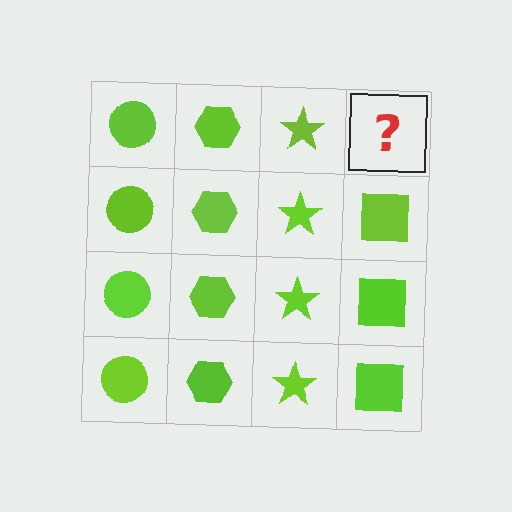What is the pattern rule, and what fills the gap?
The rule is that each column has a consistent shape. The gap should be filled with a lime square.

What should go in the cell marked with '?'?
The missing cell should contain a lime square.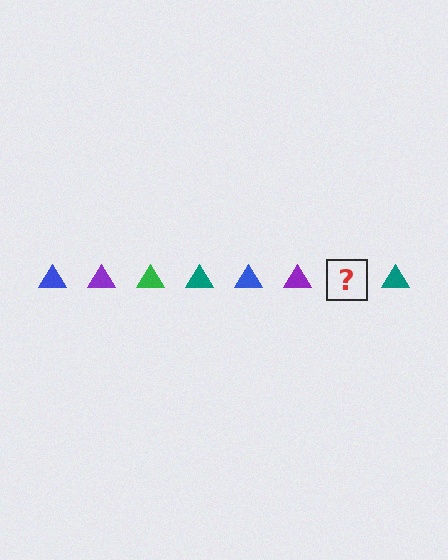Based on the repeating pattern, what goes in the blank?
The blank should be a green triangle.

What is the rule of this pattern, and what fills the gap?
The rule is that the pattern cycles through blue, purple, green, teal triangles. The gap should be filled with a green triangle.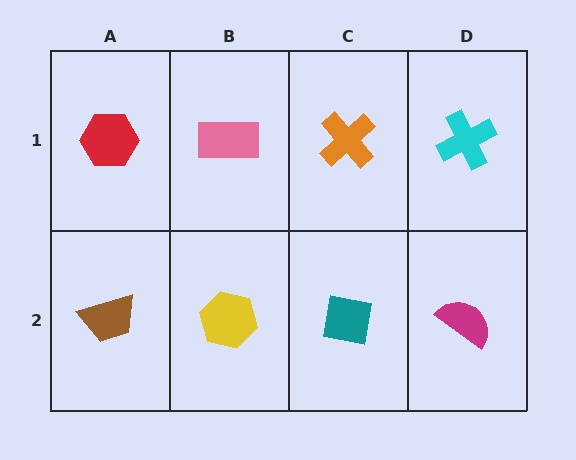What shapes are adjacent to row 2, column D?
A cyan cross (row 1, column D), a teal square (row 2, column C).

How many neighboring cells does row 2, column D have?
2.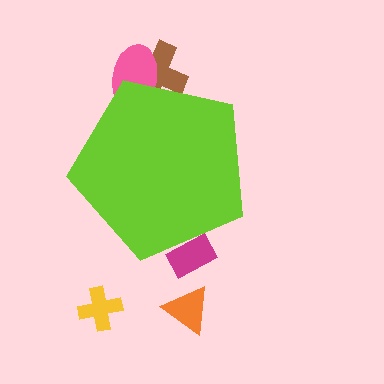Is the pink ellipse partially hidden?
Yes, the pink ellipse is partially hidden behind the lime pentagon.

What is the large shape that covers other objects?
A lime pentagon.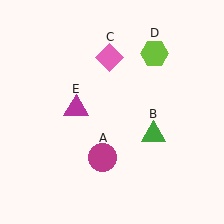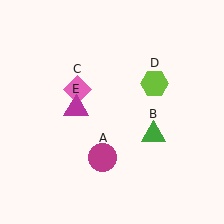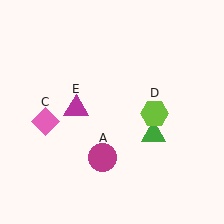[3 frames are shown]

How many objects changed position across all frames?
2 objects changed position: pink diamond (object C), lime hexagon (object D).